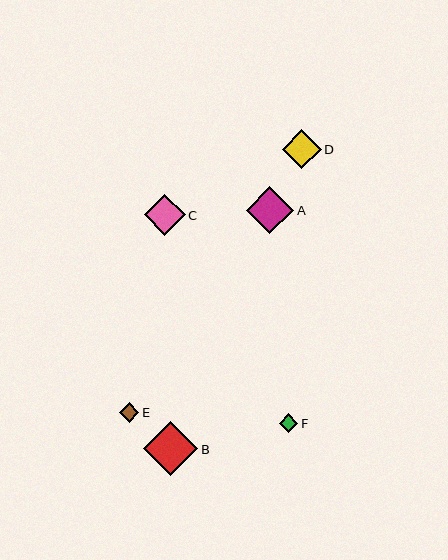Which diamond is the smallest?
Diamond F is the smallest with a size of approximately 19 pixels.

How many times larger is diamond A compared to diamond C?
Diamond A is approximately 1.2 times the size of diamond C.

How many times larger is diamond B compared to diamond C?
Diamond B is approximately 1.3 times the size of diamond C.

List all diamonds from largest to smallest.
From largest to smallest: B, A, C, D, E, F.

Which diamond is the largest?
Diamond B is the largest with a size of approximately 54 pixels.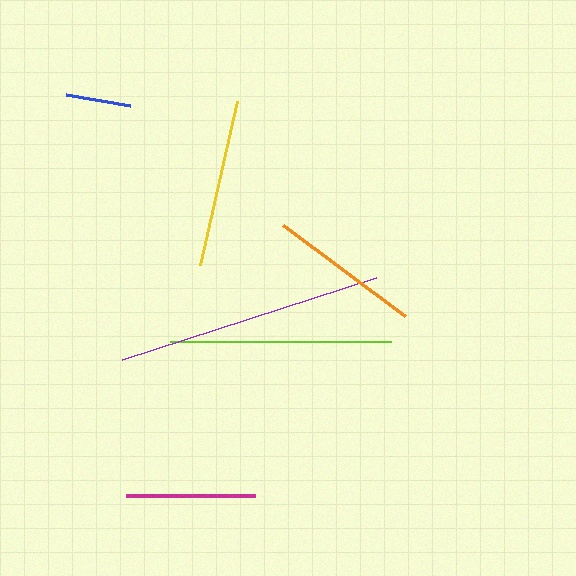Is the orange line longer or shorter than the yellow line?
The yellow line is longer than the orange line.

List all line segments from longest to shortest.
From longest to shortest: purple, lime, yellow, orange, magenta, blue.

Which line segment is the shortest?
The blue line is the shortest at approximately 64 pixels.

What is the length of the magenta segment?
The magenta segment is approximately 128 pixels long.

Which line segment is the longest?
The purple line is the longest at approximately 267 pixels.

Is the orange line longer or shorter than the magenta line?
The orange line is longer than the magenta line.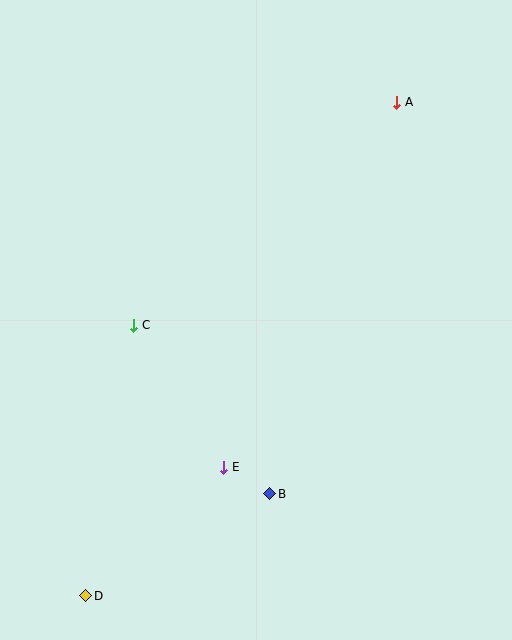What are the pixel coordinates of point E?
Point E is at (224, 467).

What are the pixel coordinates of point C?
Point C is at (134, 325).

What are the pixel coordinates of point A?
Point A is at (397, 102).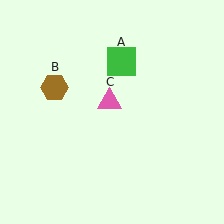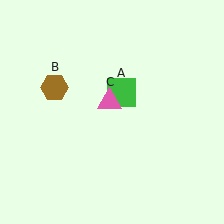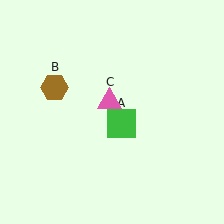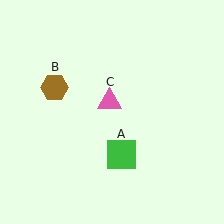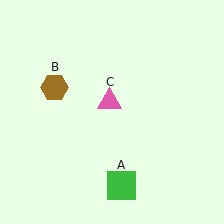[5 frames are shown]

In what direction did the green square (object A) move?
The green square (object A) moved down.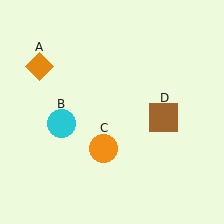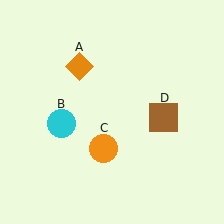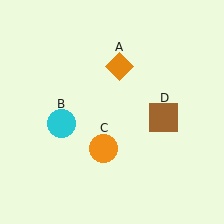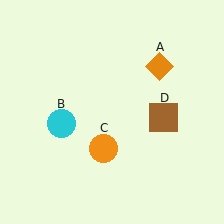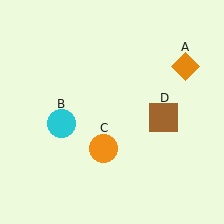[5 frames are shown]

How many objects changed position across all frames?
1 object changed position: orange diamond (object A).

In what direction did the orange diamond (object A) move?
The orange diamond (object A) moved right.